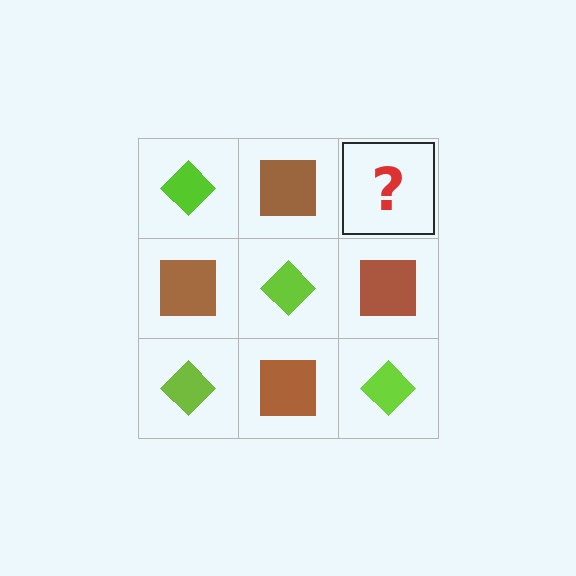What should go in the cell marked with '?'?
The missing cell should contain a lime diamond.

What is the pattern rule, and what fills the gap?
The rule is that it alternates lime diamond and brown square in a checkerboard pattern. The gap should be filled with a lime diamond.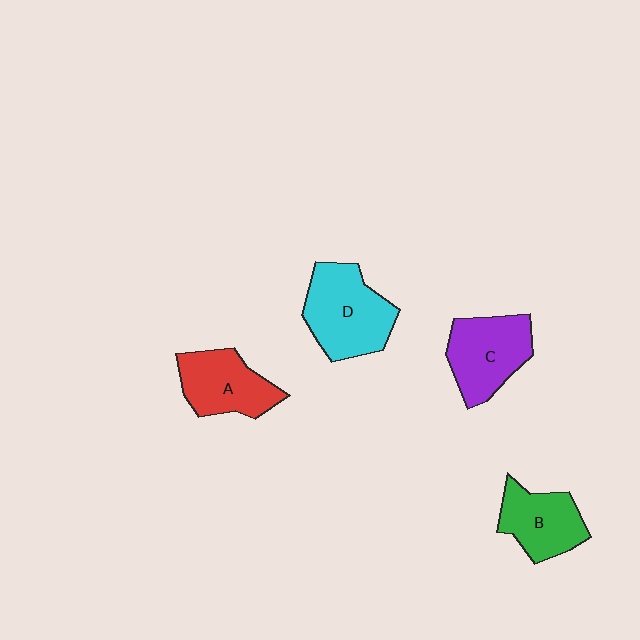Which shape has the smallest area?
Shape B (green).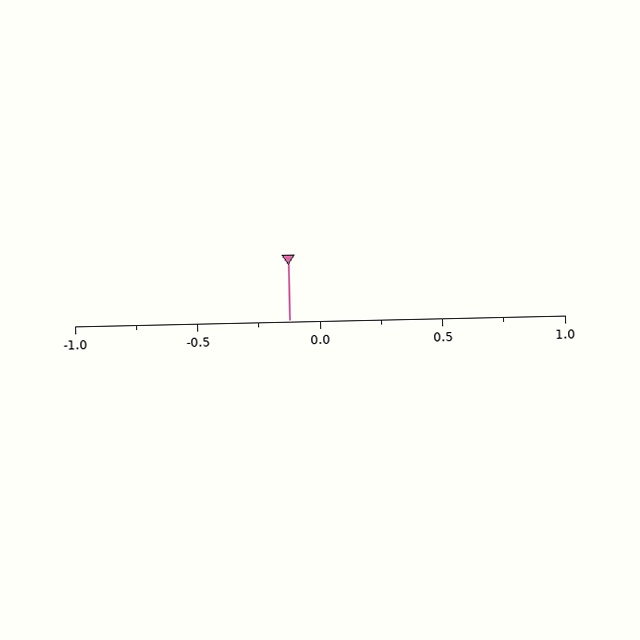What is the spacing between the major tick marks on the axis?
The major ticks are spaced 0.5 apart.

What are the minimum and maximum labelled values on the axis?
The axis runs from -1.0 to 1.0.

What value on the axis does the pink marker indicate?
The marker indicates approximately -0.12.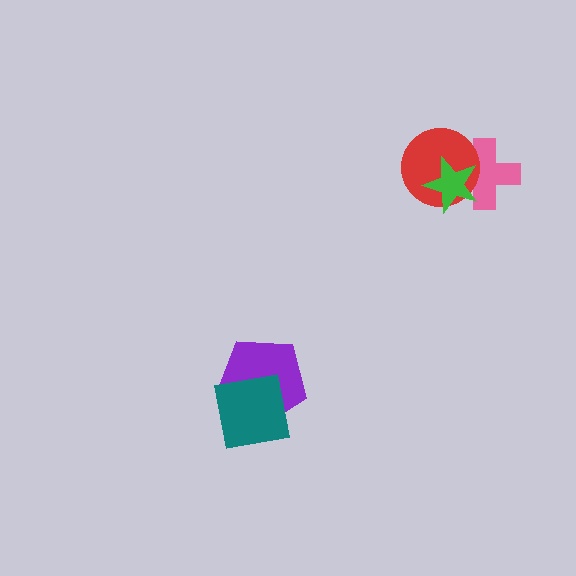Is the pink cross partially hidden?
Yes, it is partially covered by another shape.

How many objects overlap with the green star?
2 objects overlap with the green star.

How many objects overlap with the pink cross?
2 objects overlap with the pink cross.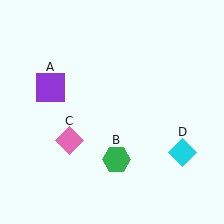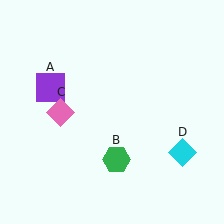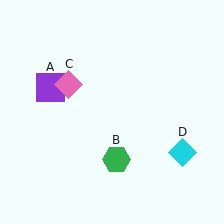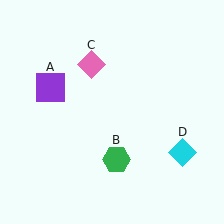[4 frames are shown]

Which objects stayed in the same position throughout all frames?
Purple square (object A) and green hexagon (object B) and cyan diamond (object D) remained stationary.